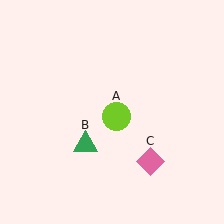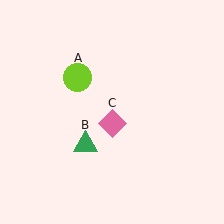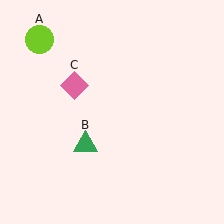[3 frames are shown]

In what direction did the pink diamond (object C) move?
The pink diamond (object C) moved up and to the left.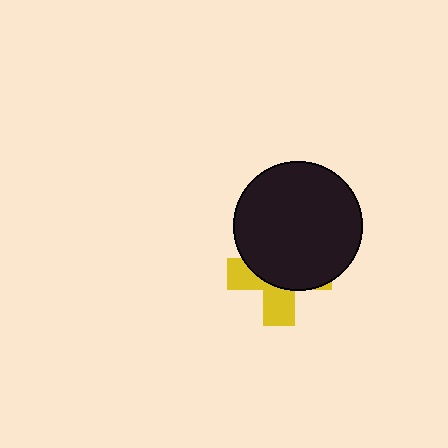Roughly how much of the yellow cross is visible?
A small part of it is visible (roughly 38%).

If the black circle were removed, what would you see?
You would see the complete yellow cross.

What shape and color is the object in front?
The object in front is a black circle.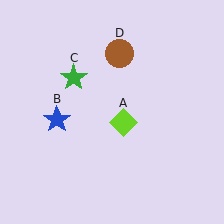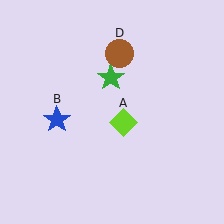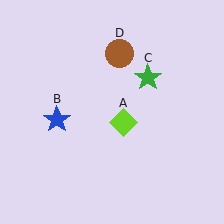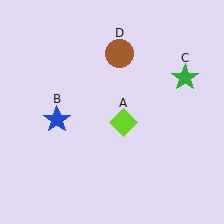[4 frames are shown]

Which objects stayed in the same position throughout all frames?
Lime diamond (object A) and blue star (object B) and brown circle (object D) remained stationary.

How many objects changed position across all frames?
1 object changed position: green star (object C).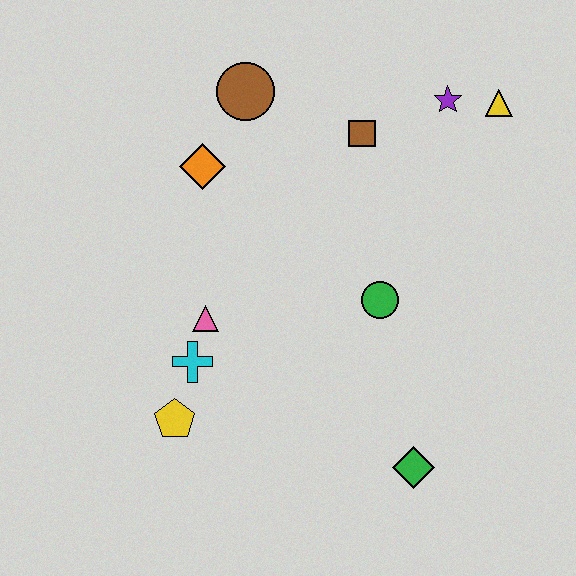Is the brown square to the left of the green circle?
Yes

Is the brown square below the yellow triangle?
Yes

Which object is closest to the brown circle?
The orange diamond is closest to the brown circle.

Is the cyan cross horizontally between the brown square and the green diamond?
No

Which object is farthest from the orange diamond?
The green diamond is farthest from the orange diamond.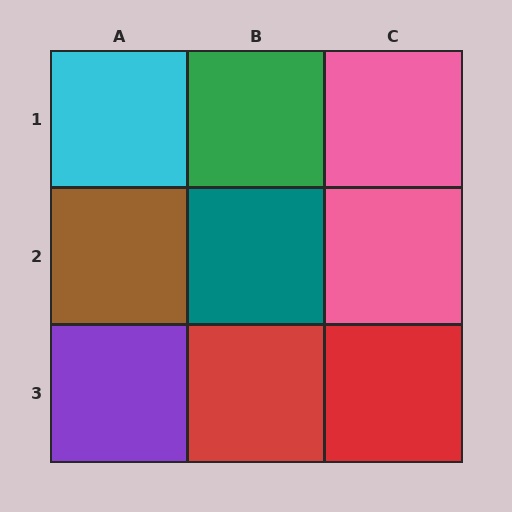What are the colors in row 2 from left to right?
Brown, teal, pink.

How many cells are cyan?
1 cell is cyan.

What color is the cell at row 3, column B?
Red.